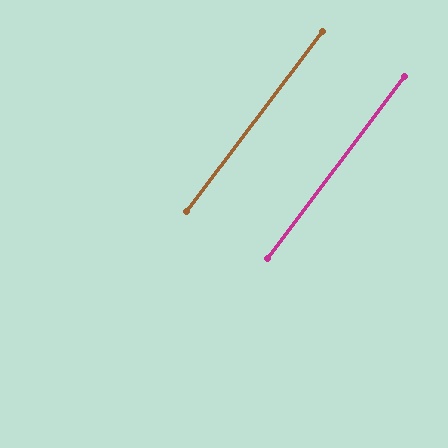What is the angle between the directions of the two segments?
Approximately 0 degrees.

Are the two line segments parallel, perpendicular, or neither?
Parallel — their directions differ by only 0.2°.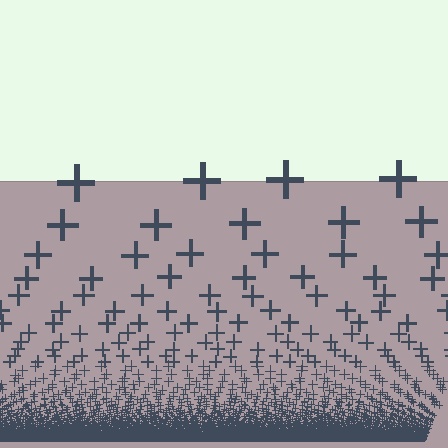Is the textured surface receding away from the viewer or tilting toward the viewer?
The surface appears to tilt toward the viewer. Texture elements get larger and sparser toward the top.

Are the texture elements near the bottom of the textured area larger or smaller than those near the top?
Smaller. The gradient is inverted — elements near the bottom are smaller and denser.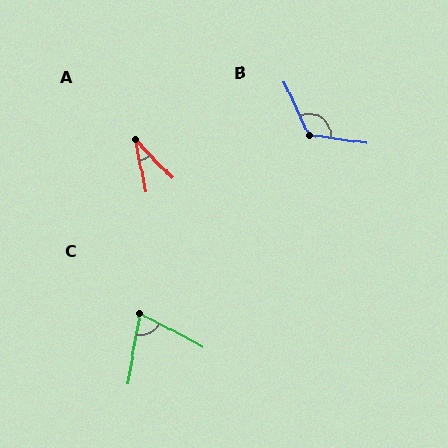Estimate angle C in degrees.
Approximately 72 degrees.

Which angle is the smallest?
A, at approximately 32 degrees.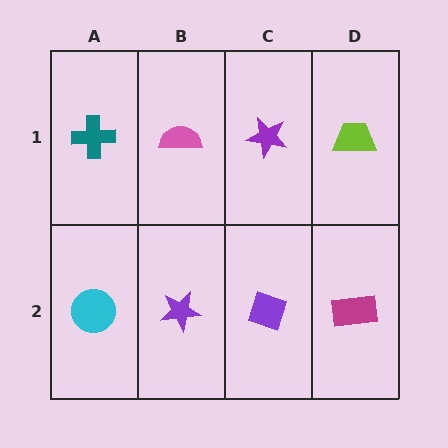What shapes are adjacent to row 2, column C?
A purple star (row 1, column C), a purple star (row 2, column B), a magenta rectangle (row 2, column D).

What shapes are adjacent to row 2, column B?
A pink semicircle (row 1, column B), a cyan circle (row 2, column A), a purple diamond (row 2, column C).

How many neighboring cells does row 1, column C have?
3.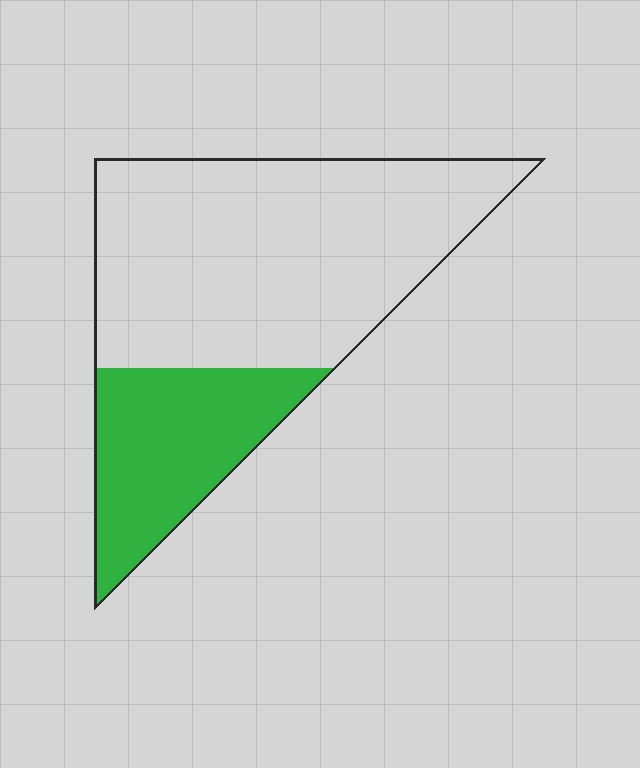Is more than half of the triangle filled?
No.